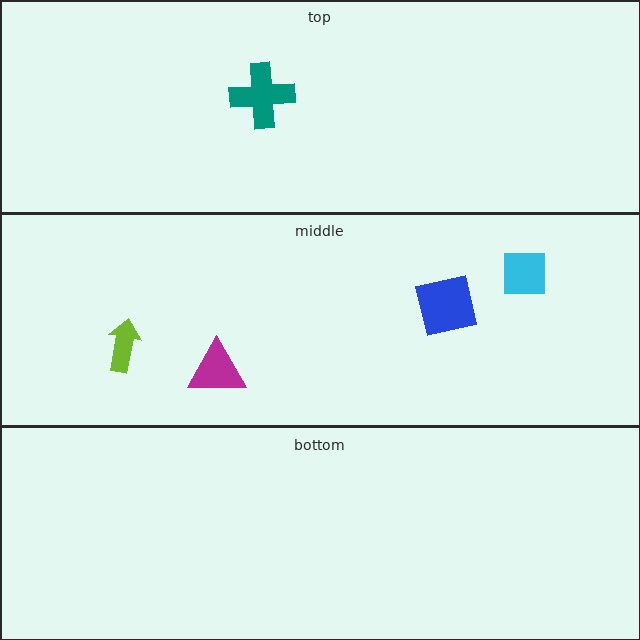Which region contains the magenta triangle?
The middle region.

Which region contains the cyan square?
The middle region.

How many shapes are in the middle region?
4.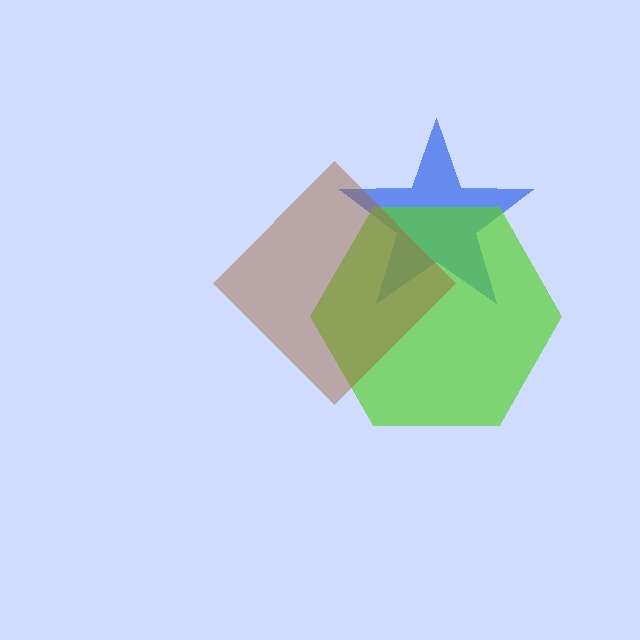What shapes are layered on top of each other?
The layered shapes are: a blue star, a lime hexagon, a brown diamond.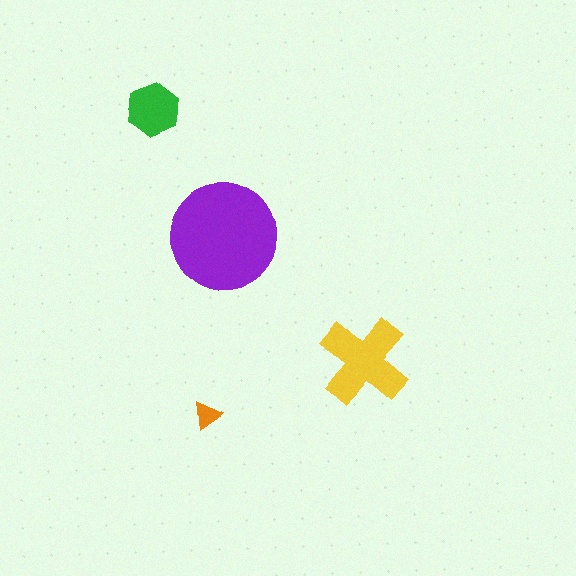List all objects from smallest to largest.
The orange triangle, the green hexagon, the yellow cross, the purple circle.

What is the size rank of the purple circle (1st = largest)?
1st.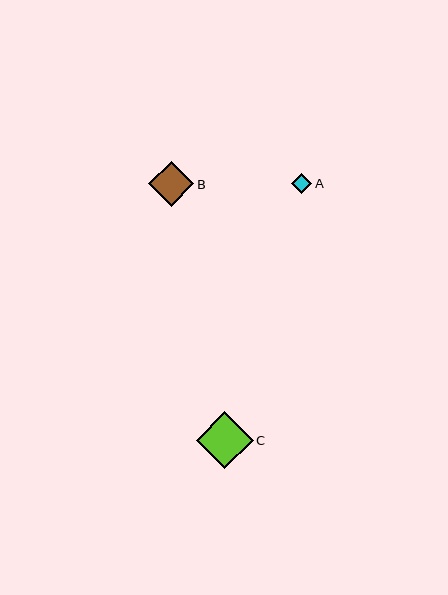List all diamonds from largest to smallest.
From largest to smallest: C, B, A.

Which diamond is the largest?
Diamond C is the largest with a size of approximately 57 pixels.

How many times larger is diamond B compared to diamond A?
Diamond B is approximately 2.2 times the size of diamond A.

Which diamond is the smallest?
Diamond A is the smallest with a size of approximately 20 pixels.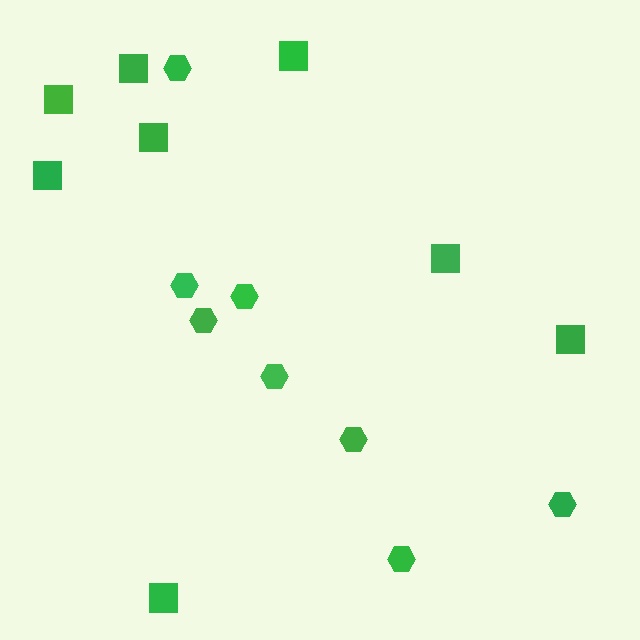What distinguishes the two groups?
There are 2 groups: one group of squares (8) and one group of hexagons (8).